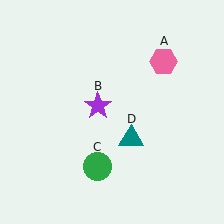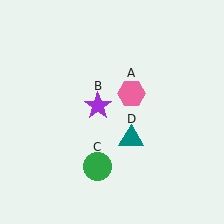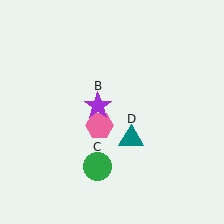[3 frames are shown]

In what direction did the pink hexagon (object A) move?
The pink hexagon (object A) moved down and to the left.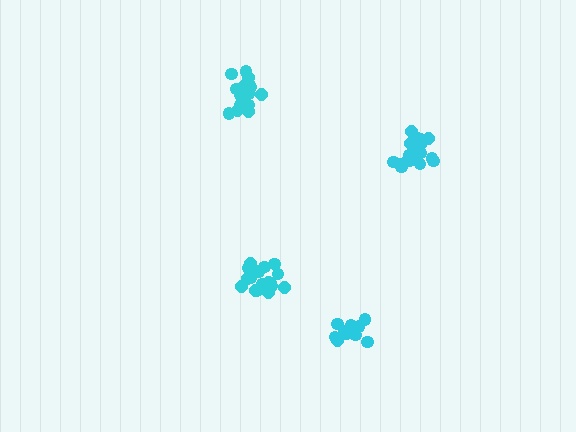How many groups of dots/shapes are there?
There are 4 groups.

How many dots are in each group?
Group 1: 18 dots, Group 2: 16 dots, Group 3: 18 dots, Group 4: 14 dots (66 total).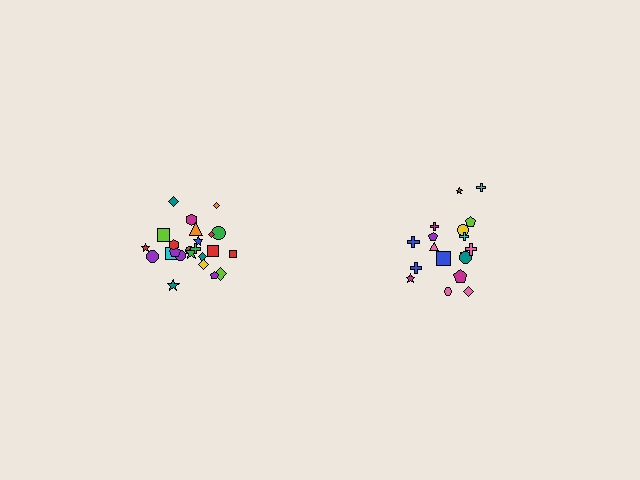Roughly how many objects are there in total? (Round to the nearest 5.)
Roughly 45 objects in total.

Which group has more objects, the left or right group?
The left group.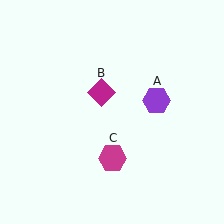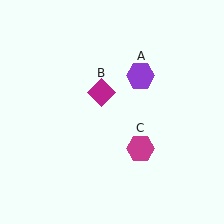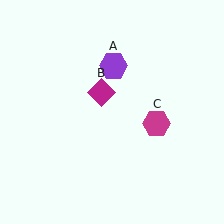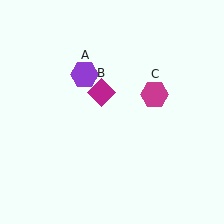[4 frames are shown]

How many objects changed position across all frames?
2 objects changed position: purple hexagon (object A), magenta hexagon (object C).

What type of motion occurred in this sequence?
The purple hexagon (object A), magenta hexagon (object C) rotated counterclockwise around the center of the scene.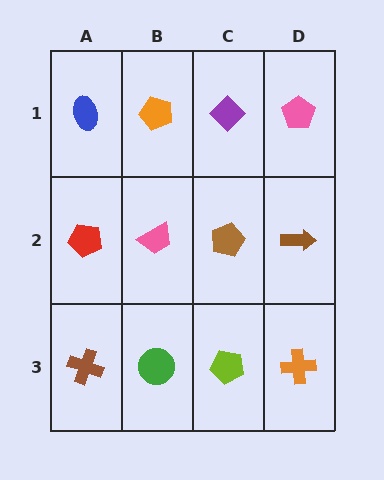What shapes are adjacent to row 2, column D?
A pink pentagon (row 1, column D), an orange cross (row 3, column D), a brown pentagon (row 2, column C).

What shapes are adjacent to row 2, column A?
A blue ellipse (row 1, column A), a brown cross (row 3, column A), a pink trapezoid (row 2, column B).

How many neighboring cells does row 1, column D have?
2.